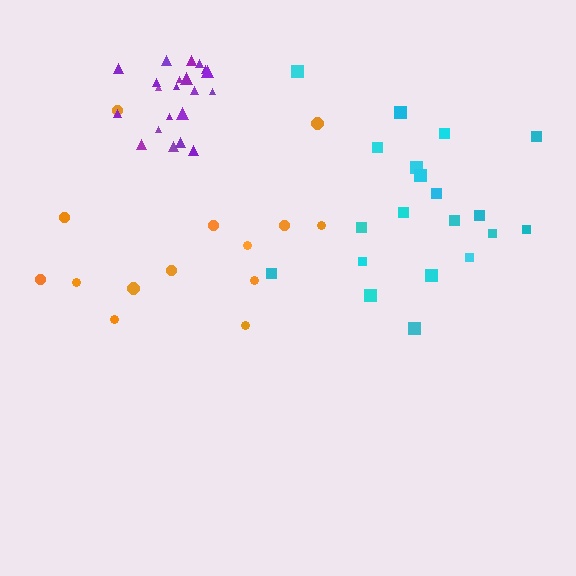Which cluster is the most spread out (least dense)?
Orange.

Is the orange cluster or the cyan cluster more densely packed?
Cyan.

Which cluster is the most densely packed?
Purple.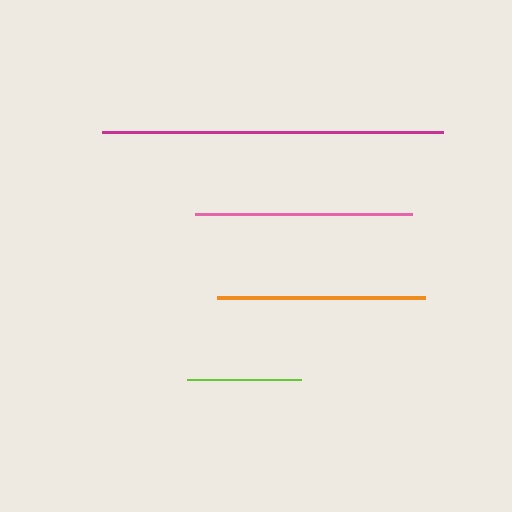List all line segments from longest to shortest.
From longest to shortest: magenta, pink, orange, lime.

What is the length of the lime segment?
The lime segment is approximately 113 pixels long.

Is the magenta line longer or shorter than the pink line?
The magenta line is longer than the pink line.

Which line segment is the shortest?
The lime line is the shortest at approximately 113 pixels.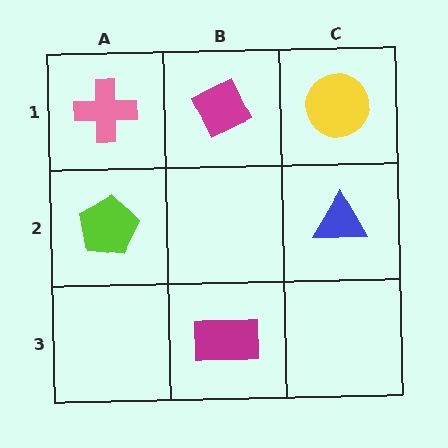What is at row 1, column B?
A magenta diamond.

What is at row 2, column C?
A blue triangle.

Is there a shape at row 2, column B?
No, that cell is empty.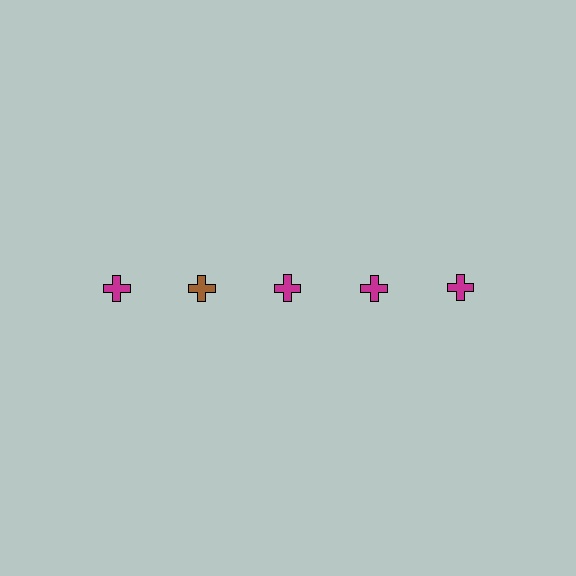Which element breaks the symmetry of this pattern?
The brown cross in the top row, second from left column breaks the symmetry. All other shapes are magenta crosses.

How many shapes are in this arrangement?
There are 5 shapes arranged in a grid pattern.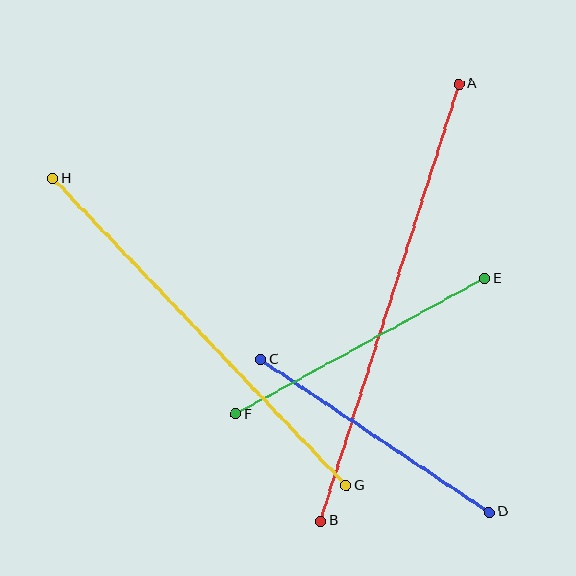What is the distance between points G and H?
The distance is approximately 424 pixels.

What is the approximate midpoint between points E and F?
The midpoint is at approximately (360, 346) pixels.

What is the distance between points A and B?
The distance is approximately 458 pixels.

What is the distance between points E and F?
The distance is approximately 283 pixels.